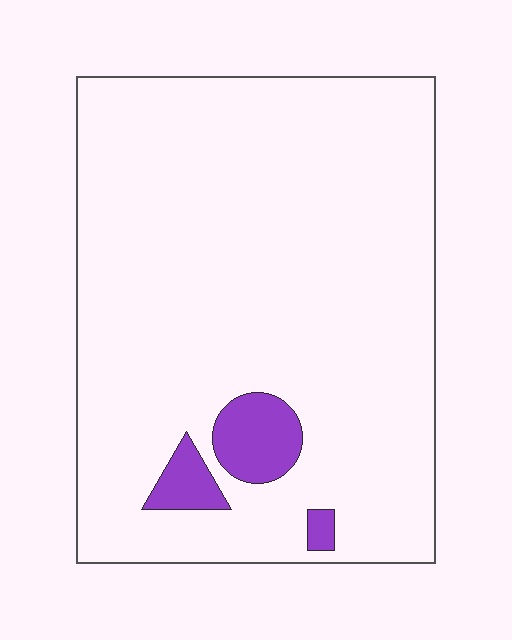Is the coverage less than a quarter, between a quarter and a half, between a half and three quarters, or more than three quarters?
Less than a quarter.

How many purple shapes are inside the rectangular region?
3.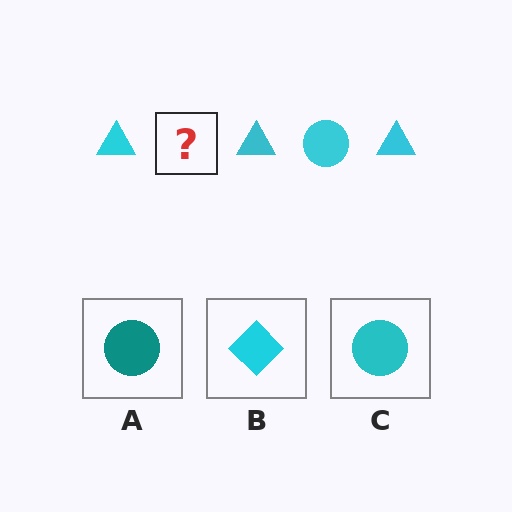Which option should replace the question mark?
Option C.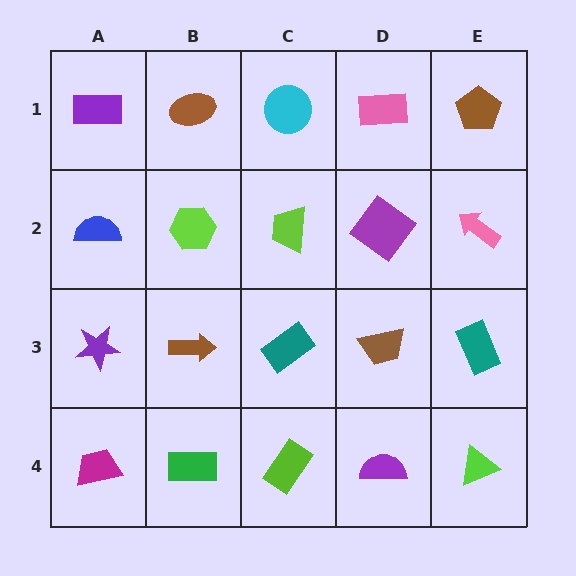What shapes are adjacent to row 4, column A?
A purple star (row 3, column A), a green rectangle (row 4, column B).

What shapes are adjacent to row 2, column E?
A brown pentagon (row 1, column E), a teal rectangle (row 3, column E), a purple diamond (row 2, column D).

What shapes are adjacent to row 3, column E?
A pink arrow (row 2, column E), a lime triangle (row 4, column E), a brown trapezoid (row 3, column D).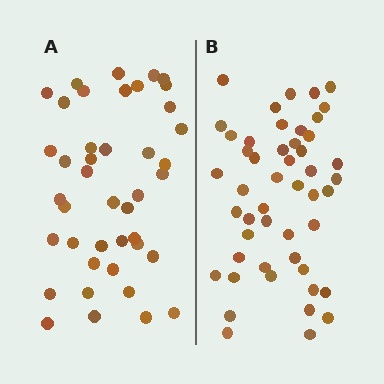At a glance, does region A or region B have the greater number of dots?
Region B (the right region) has more dots.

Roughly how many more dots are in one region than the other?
Region B has roughly 8 or so more dots than region A.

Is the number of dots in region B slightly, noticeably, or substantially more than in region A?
Region B has only slightly more — the two regions are fairly close. The ratio is roughly 1.2 to 1.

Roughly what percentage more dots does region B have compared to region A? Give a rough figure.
About 15% more.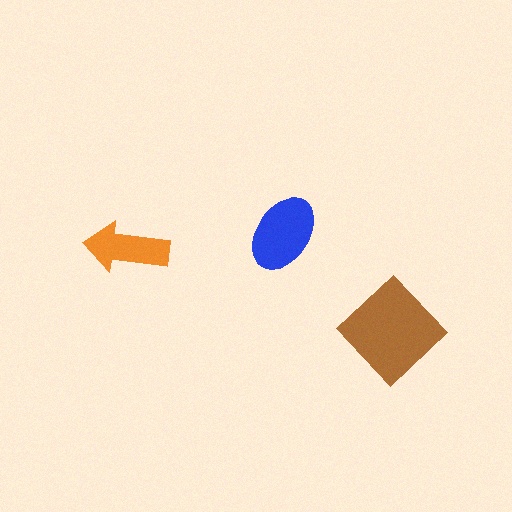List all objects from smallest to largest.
The orange arrow, the blue ellipse, the brown diamond.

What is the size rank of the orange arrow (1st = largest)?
3rd.